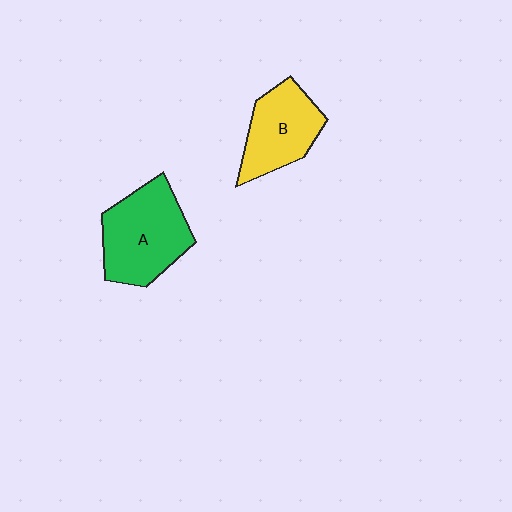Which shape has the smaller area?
Shape B (yellow).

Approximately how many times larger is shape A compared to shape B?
Approximately 1.3 times.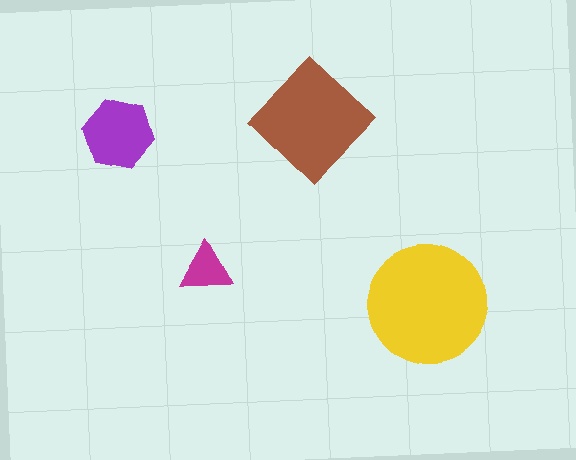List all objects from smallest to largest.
The magenta triangle, the purple hexagon, the brown diamond, the yellow circle.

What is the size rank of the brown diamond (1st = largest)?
2nd.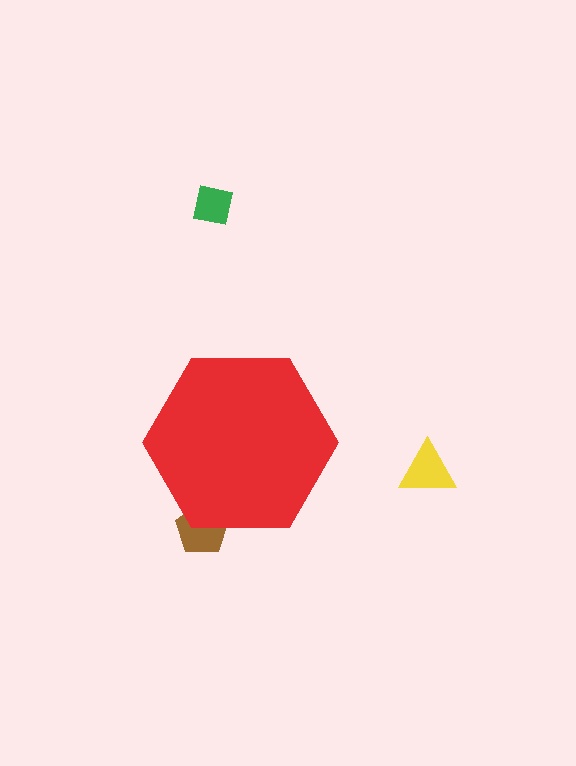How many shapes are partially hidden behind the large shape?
1 shape is partially hidden.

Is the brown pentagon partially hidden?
Yes, the brown pentagon is partially hidden behind the red hexagon.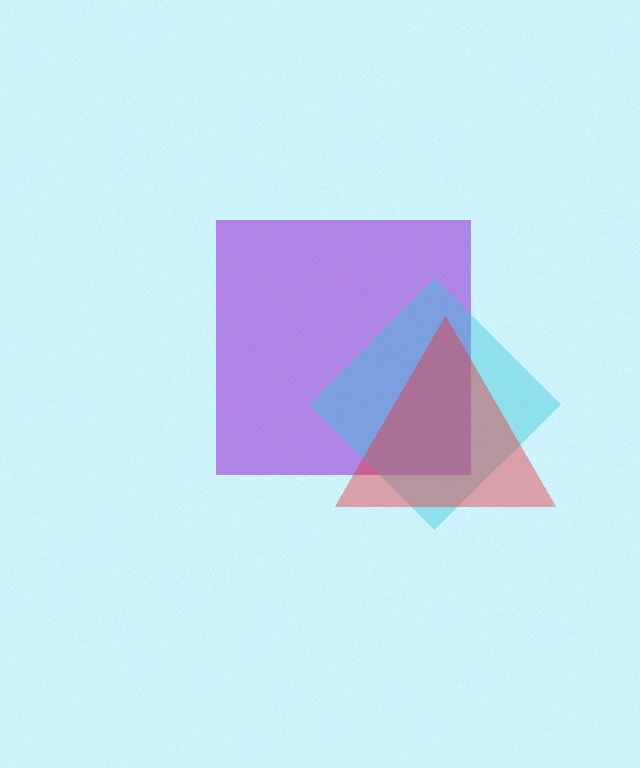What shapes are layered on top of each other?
The layered shapes are: a purple square, a cyan diamond, a red triangle.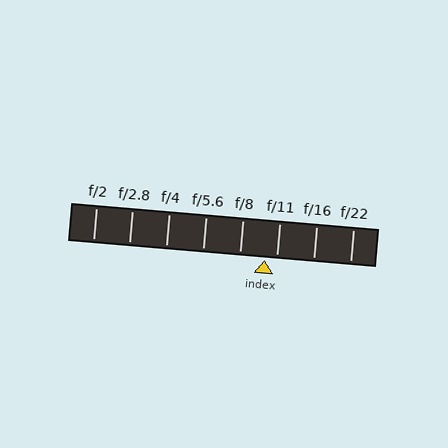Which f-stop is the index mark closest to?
The index mark is closest to f/11.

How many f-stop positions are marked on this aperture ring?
There are 8 f-stop positions marked.